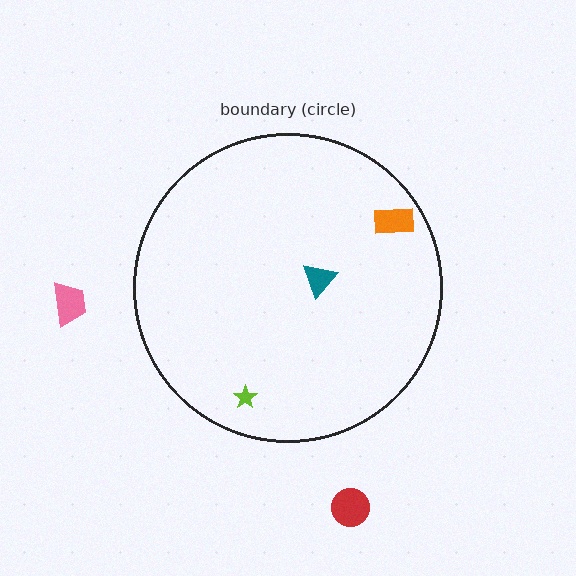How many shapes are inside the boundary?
3 inside, 2 outside.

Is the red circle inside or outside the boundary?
Outside.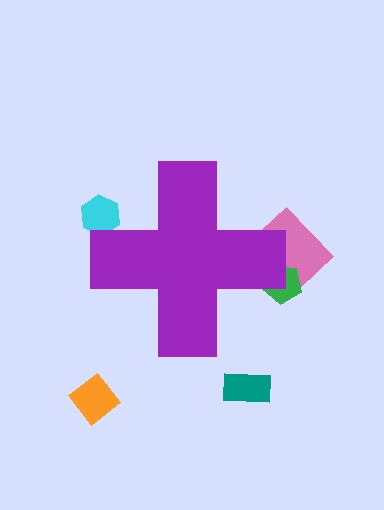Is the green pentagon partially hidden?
Yes, the green pentagon is partially hidden behind the purple cross.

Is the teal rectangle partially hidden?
No, the teal rectangle is fully visible.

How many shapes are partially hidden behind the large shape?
3 shapes are partially hidden.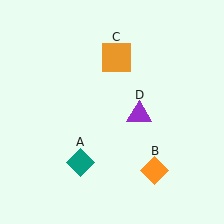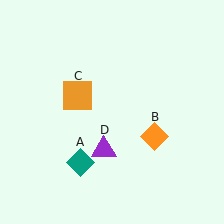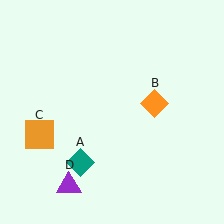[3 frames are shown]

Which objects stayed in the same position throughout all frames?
Teal diamond (object A) remained stationary.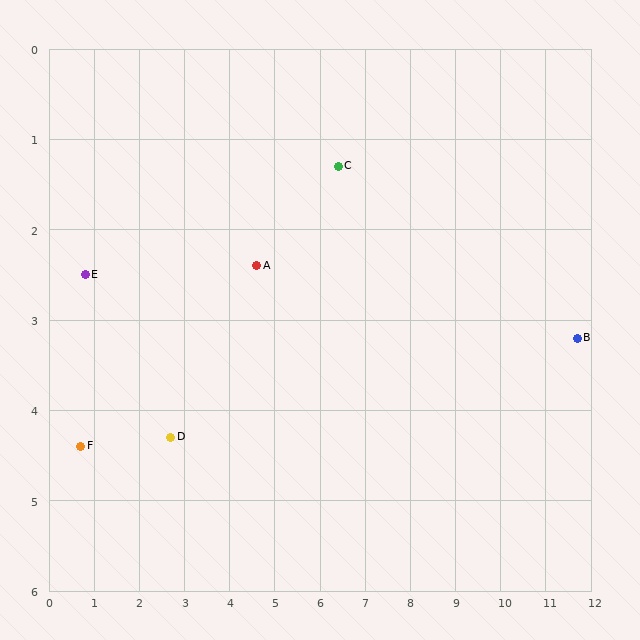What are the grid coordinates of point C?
Point C is at approximately (6.4, 1.3).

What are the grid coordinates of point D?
Point D is at approximately (2.7, 4.3).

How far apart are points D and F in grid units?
Points D and F are about 2.0 grid units apart.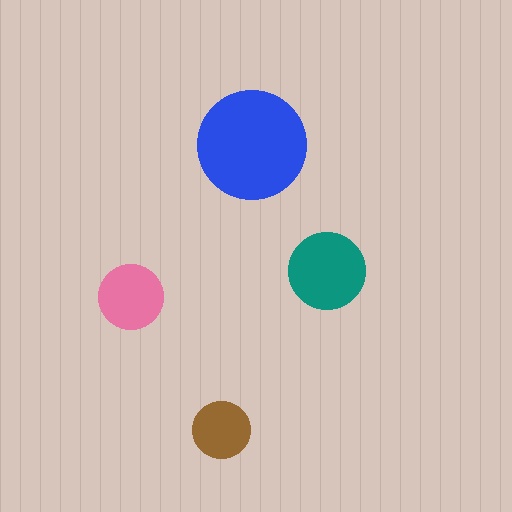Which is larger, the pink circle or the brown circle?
The pink one.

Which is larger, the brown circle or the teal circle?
The teal one.